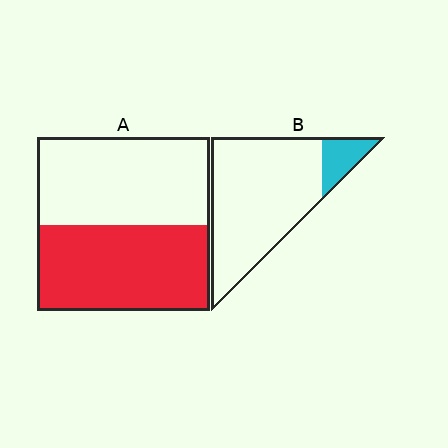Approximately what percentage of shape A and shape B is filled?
A is approximately 50% and B is approximately 15%.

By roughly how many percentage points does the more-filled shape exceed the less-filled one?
By roughly 35 percentage points (A over B).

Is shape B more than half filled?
No.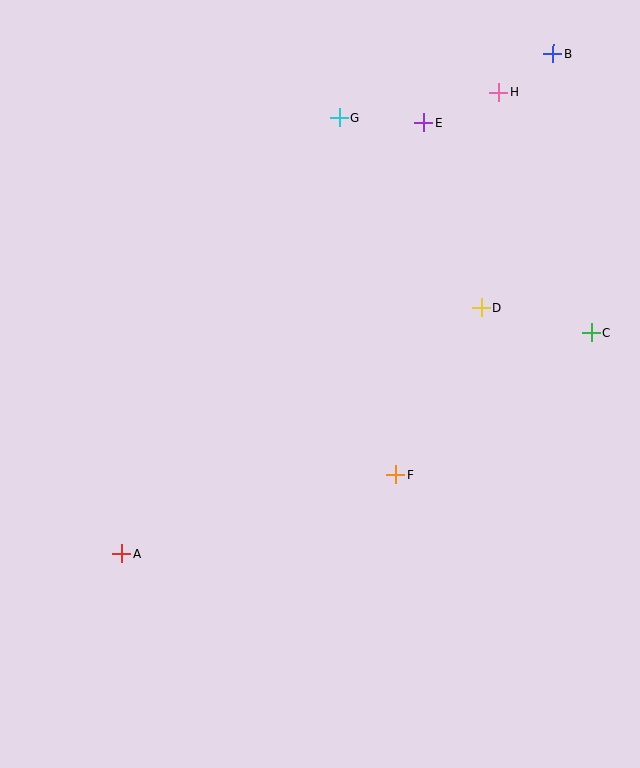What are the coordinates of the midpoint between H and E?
The midpoint between H and E is at (461, 107).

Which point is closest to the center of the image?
Point F at (395, 475) is closest to the center.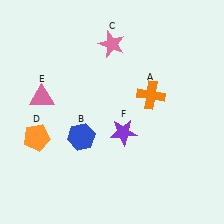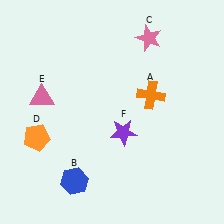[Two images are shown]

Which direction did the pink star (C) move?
The pink star (C) moved right.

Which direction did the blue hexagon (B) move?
The blue hexagon (B) moved down.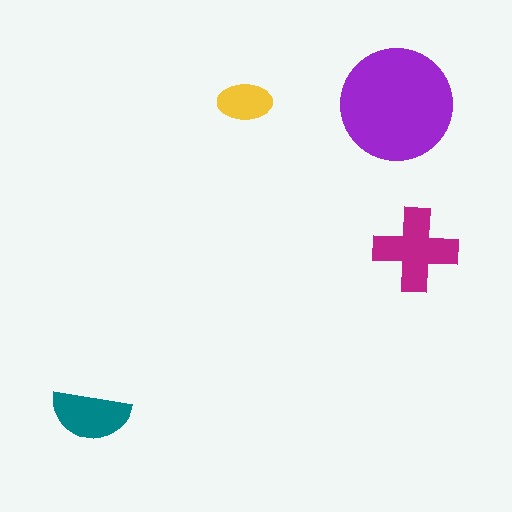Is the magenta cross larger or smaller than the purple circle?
Smaller.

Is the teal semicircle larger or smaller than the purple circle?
Smaller.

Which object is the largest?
The purple circle.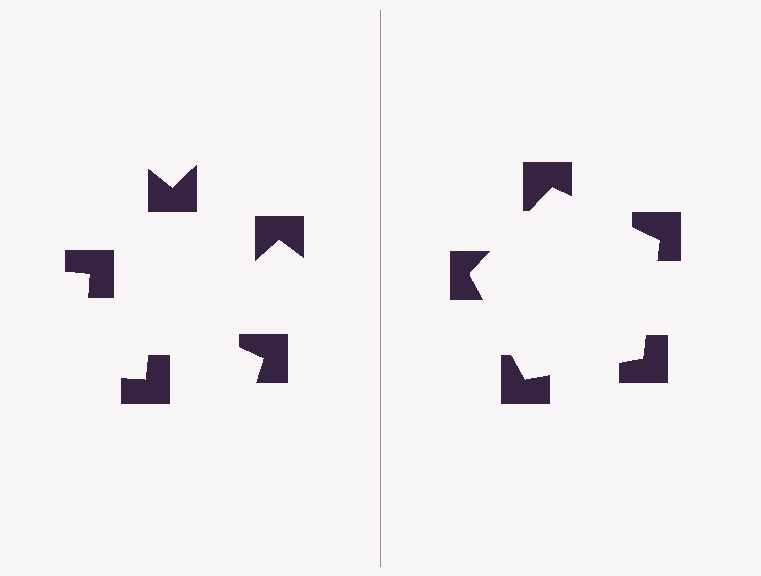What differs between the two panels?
The notched squares are positioned identically on both sides; only the wedge orientations differ. On the right they align to a pentagon; on the left they are misaligned.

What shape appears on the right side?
An illusory pentagon.